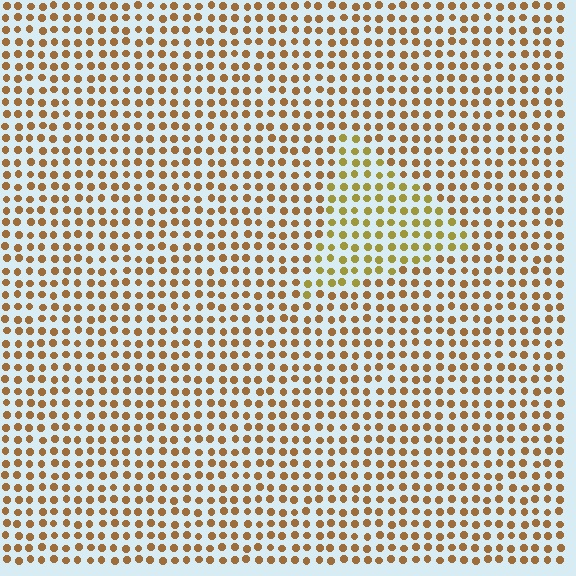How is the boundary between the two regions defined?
The boundary is defined purely by a slight shift in hue (about 25 degrees). Spacing, size, and orientation are identical on both sides.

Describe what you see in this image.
The image is filled with small brown elements in a uniform arrangement. A triangle-shaped region is visible where the elements are tinted to a slightly different hue, forming a subtle color boundary.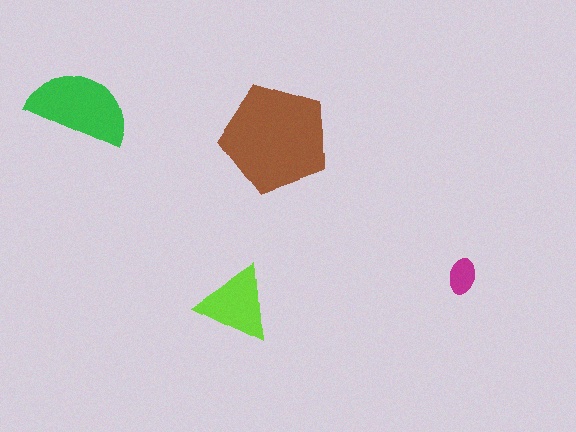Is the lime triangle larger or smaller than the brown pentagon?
Smaller.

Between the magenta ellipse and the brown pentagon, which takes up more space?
The brown pentagon.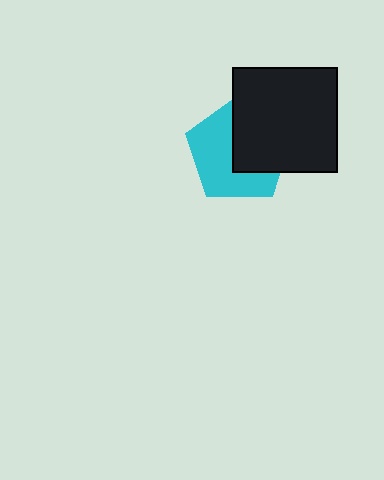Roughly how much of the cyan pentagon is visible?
About half of it is visible (roughly 54%).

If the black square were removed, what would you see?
You would see the complete cyan pentagon.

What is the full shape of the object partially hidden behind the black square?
The partially hidden object is a cyan pentagon.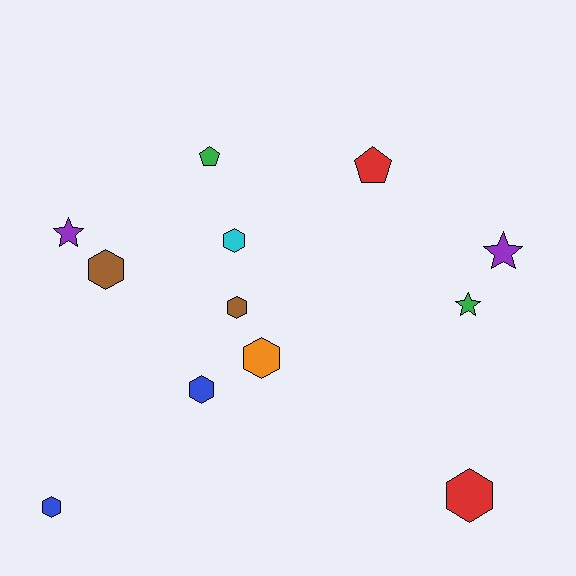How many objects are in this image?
There are 12 objects.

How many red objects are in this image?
There are 2 red objects.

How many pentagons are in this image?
There are 2 pentagons.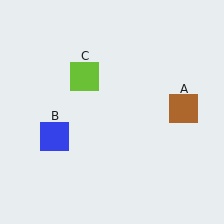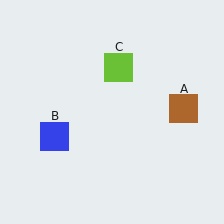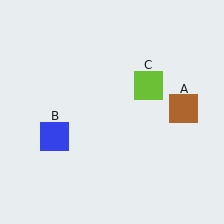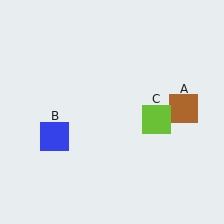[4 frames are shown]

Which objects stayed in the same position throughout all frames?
Brown square (object A) and blue square (object B) remained stationary.